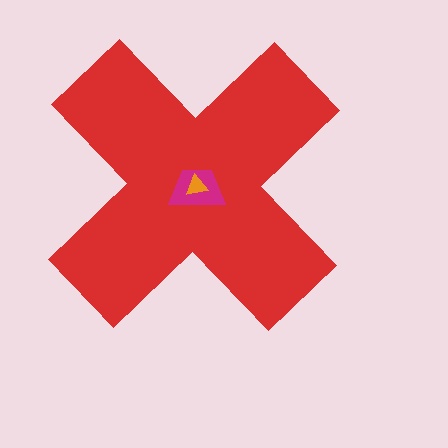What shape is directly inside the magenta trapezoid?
The orange triangle.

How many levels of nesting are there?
3.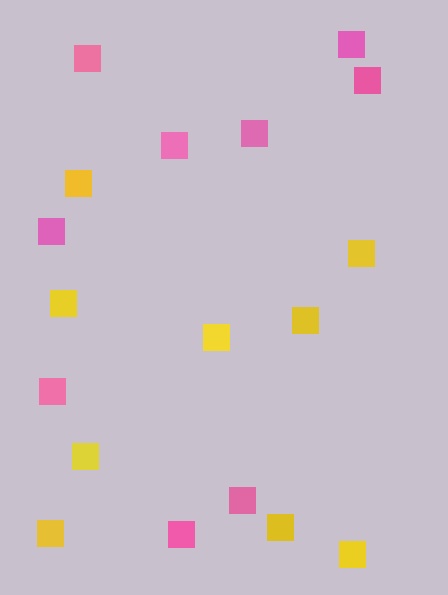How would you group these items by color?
There are 2 groups: one group of yellow squares (9) and one group of pink squares (9).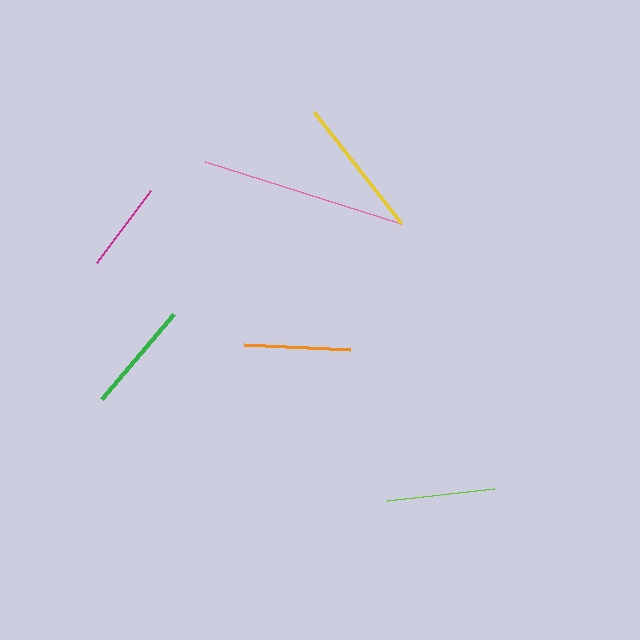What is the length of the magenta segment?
The magenta segment is approximately 89 pixels long.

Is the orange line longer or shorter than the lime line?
The lime line is longer than the orange line.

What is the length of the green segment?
The green segment is approximately 111 pixels long.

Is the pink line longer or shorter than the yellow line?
The pink line is longer than the yellow line.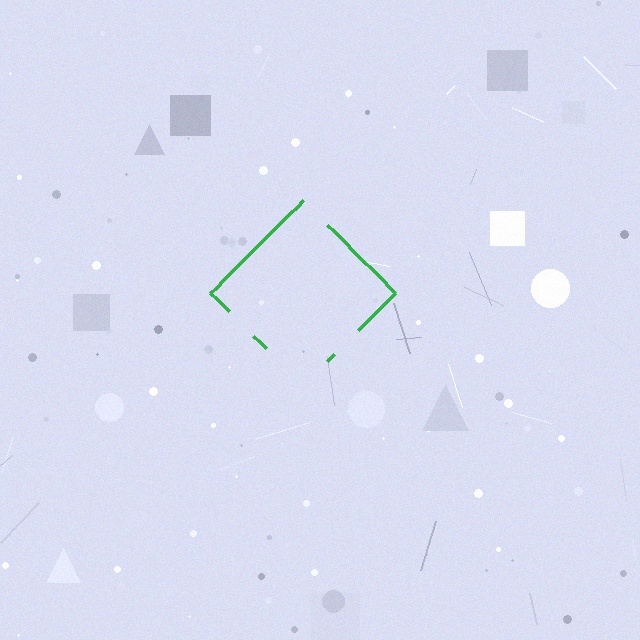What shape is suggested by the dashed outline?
The dashed outline suggests a diamond.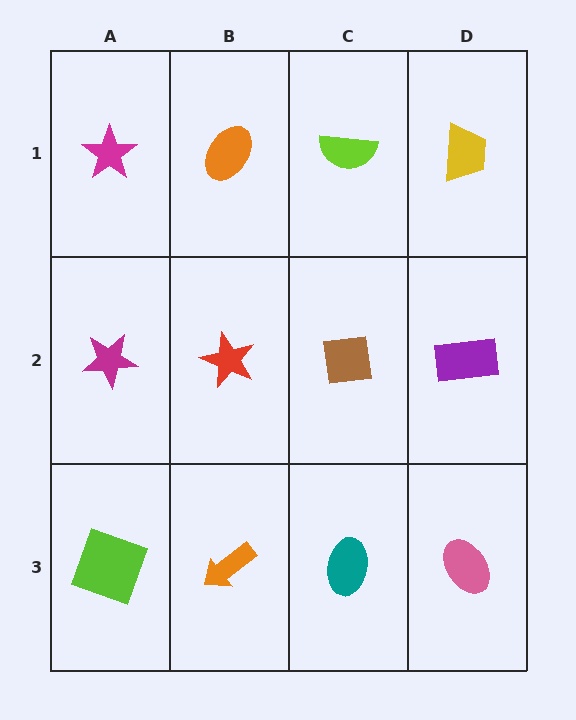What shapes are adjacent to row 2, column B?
An orange ellipse (row 1, column B), an orange arrow (row 3, column B), a magenta star (row 2, column A), a brown square (row 2, column C).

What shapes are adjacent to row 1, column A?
A magenta star (row 2, column A), an orange ellipse (row 1, column B).